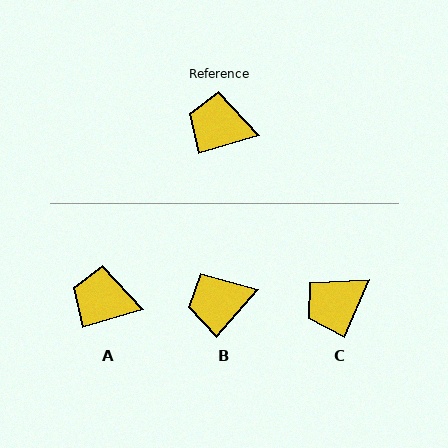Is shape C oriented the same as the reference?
No, it is off by about 51 degrees.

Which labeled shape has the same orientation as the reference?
A.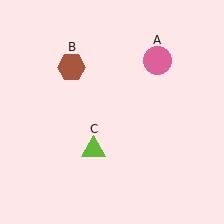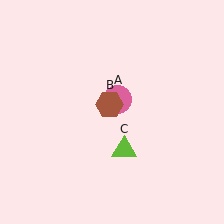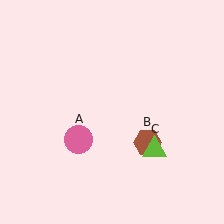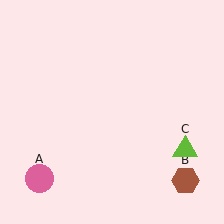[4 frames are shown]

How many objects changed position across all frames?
3 objects changed position: pink circle (object A), brown hexagon (object B), lime triangle (object C).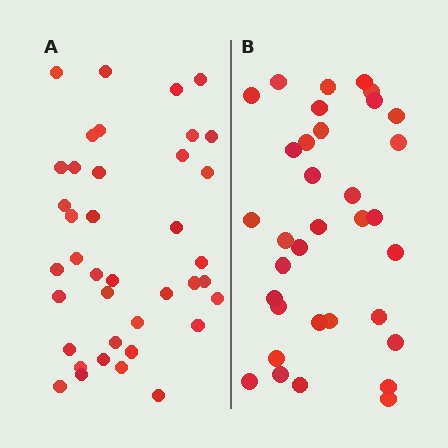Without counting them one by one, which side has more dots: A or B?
Region A (the left region) has more dots.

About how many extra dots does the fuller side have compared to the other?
Region A has about 5 more dots than region B.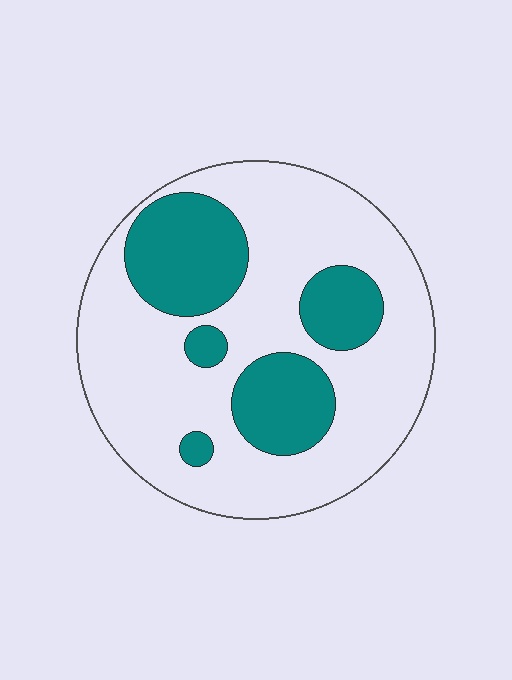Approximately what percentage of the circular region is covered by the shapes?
Approximately 30%.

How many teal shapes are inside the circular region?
5.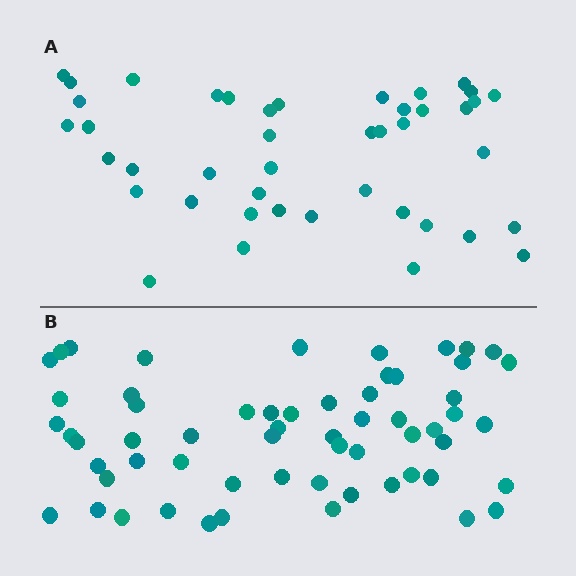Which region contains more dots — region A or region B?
Region B (the bottom region) has more dots.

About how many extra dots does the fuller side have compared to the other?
Region B has approximately 15 more dots than region A.